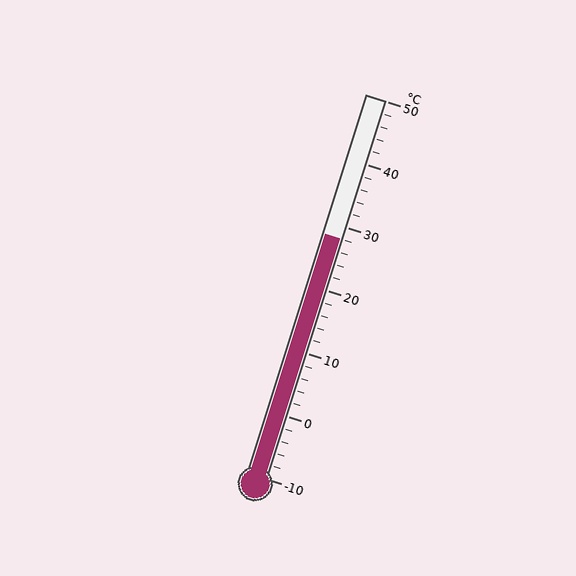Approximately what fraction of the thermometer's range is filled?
The thermometer is filled to approximately 65% of its range.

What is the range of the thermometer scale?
The thermometer scale ranges from -10°C to 50°C.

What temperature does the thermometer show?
The thermometer shows approximately 28°C.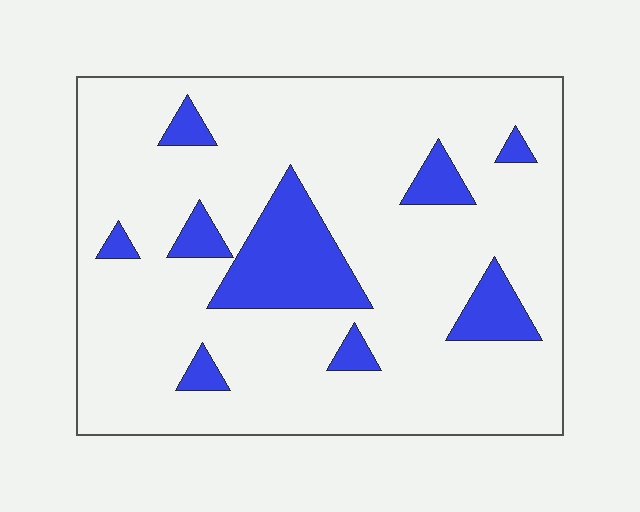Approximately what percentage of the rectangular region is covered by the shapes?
Approximately 15%.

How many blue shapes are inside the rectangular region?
9.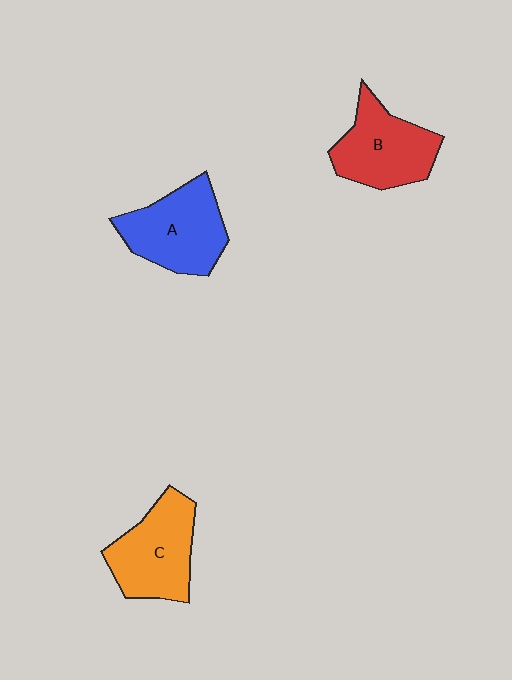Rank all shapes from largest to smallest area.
From largest to smallest: A (blue), C (orange), B (red).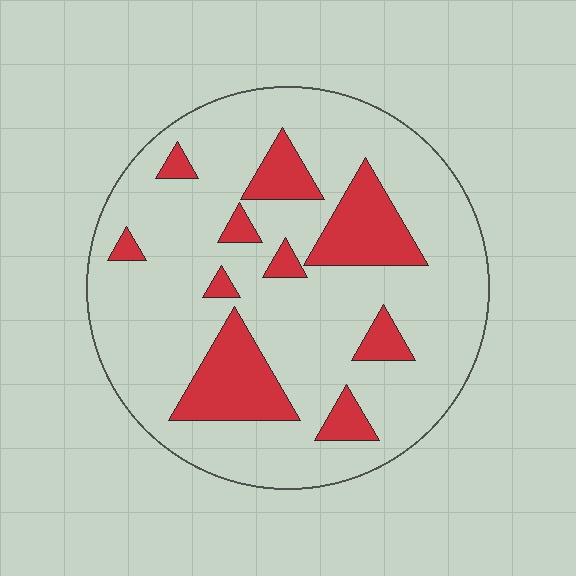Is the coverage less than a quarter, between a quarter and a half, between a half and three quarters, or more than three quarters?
Less than a quarter.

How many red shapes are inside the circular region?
10.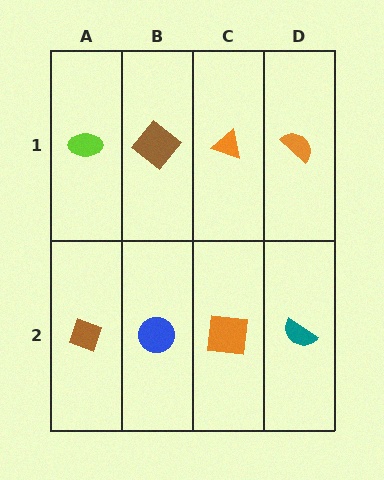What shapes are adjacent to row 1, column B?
A blue circle (row 2, column B), a lime ellipse (row 1, column A), an orange triangle (row 1, column C).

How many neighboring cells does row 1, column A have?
2.